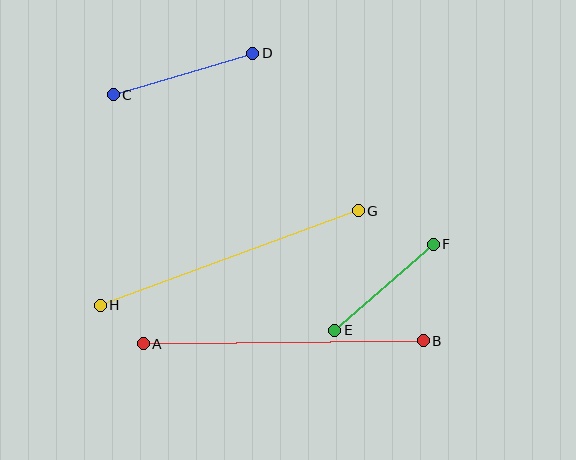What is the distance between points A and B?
The distance is approximately 280 pixels.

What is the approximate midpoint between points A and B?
The midpoint is at approximately (283, 342) pixels.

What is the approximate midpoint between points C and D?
The midpoint is at approximately (183, 74) pixels.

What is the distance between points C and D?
The distance is approximately 146 pixels.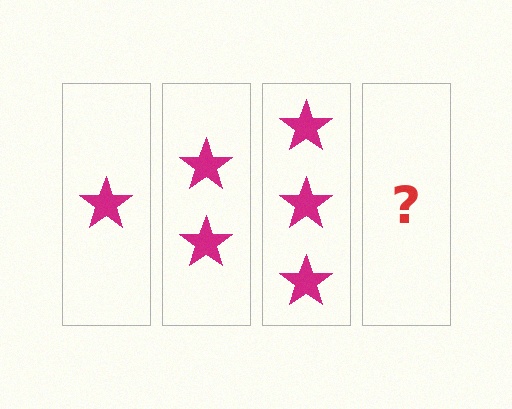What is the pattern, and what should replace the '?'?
The pattern is that each step adds one more star. The '?' should be 4 stars.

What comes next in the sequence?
The next element should be 4 stars.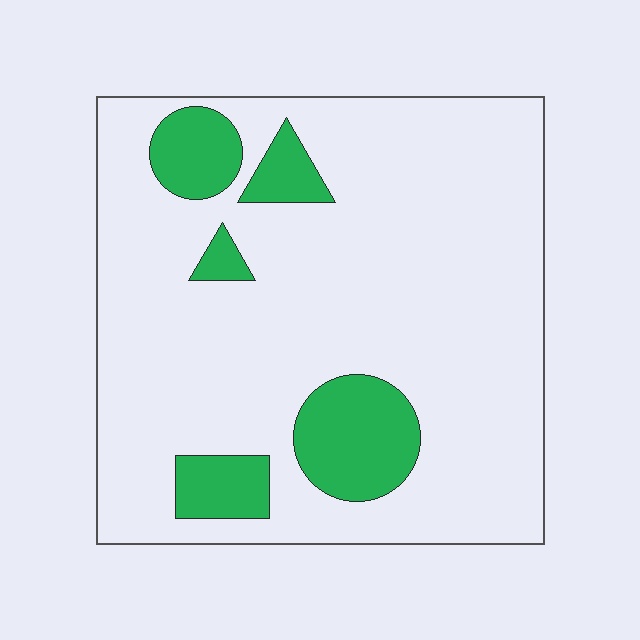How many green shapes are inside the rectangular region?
5.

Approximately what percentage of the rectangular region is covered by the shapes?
Approximately 15%.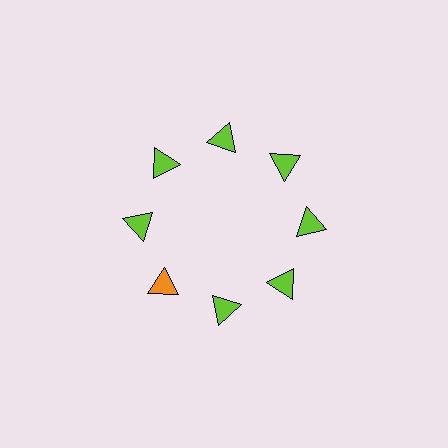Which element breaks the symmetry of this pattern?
The orange triangle at roughly the 8 o'clock position breaks the symmetry. All other shapes are lime triangles.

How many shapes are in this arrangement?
There are 8 shapes arranged in a ring pattern.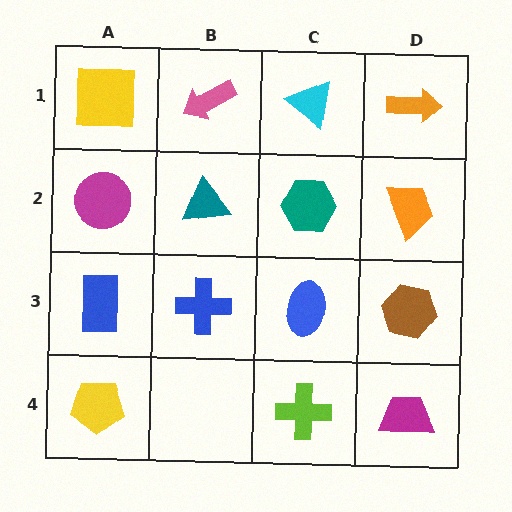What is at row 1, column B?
A pink arrow.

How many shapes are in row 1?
4 shapes.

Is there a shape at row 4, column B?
No, that cell is empty.